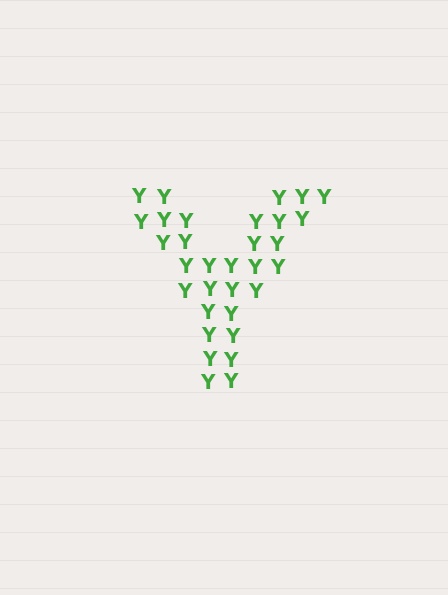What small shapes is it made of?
It is made of small letter Y's.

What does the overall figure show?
The overall figure shows the letter Y.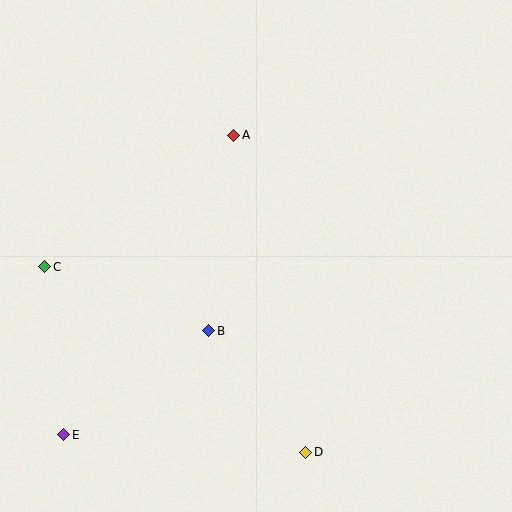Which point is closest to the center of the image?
Point B at (209, 331) is closest to the center.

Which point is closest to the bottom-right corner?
Point D is closest to the bottom-right corner.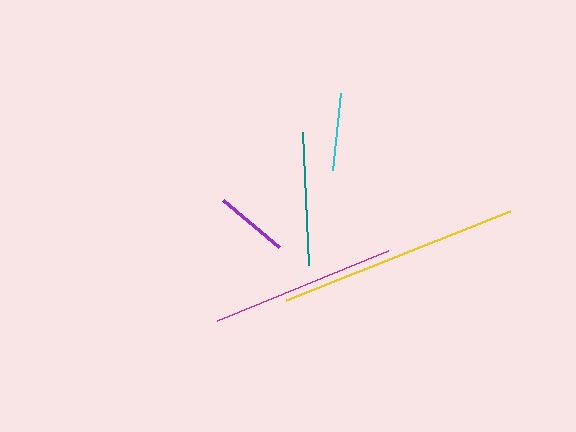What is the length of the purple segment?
The purple segment is approximately 72 pixels long.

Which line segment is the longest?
The yellow line is the longest at approximately 240 pixels.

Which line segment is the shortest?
The purple line is the shortest at approximately 72 pixels.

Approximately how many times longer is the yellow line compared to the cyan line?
The yellow line is approximately 3.1 times the length of the cyan line.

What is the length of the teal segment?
The teal segment is approximately 133 pixels long.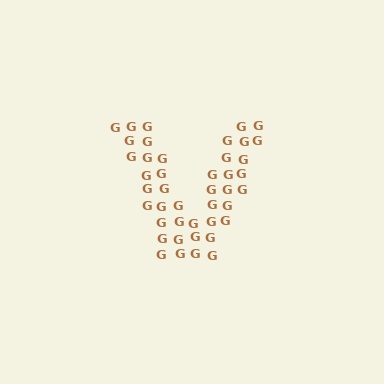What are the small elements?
The small elements are letter G's.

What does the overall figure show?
The overall figure shows the letter V.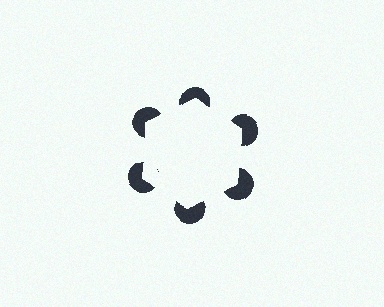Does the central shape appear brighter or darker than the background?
It typically appears slightly brighter than the background, even though no actual brightness change is drawn.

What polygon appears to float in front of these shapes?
An illusory hexagon — its edges are inferred from the aligned wedge cuts in the pac-man discs, not physically drawn.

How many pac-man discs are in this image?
There are 6 — one at each vertex of the illusory hexagon.